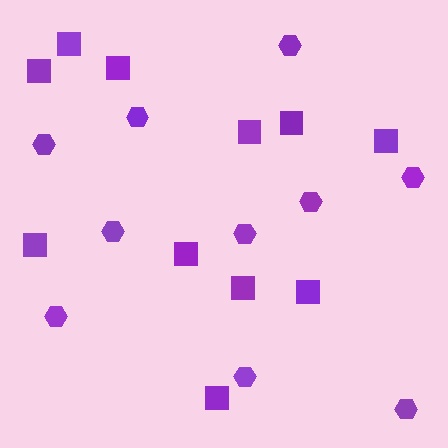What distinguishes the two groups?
There are 2 groups: one group of squares (11) and one group of hexagons (10).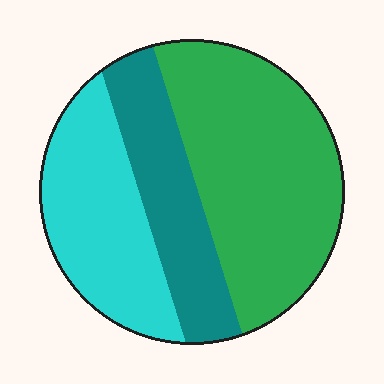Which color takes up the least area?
Teal, at roughly 25%.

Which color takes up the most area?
Green, at roughly 45%.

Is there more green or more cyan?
Green.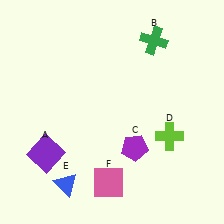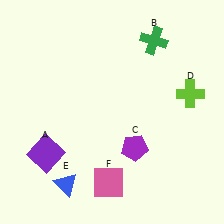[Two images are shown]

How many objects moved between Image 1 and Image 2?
1 object moved between the two images.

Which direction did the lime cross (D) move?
The lime cross (D) moved up.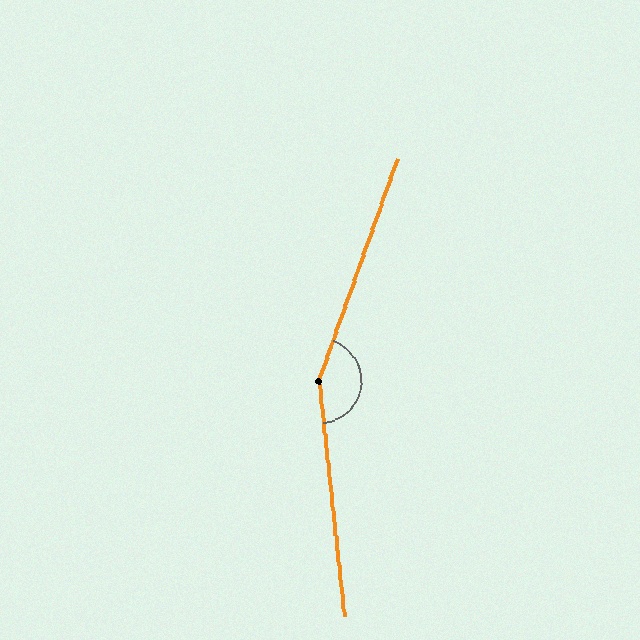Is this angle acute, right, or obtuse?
It is obtuse.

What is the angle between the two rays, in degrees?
Approximately 154 degrees.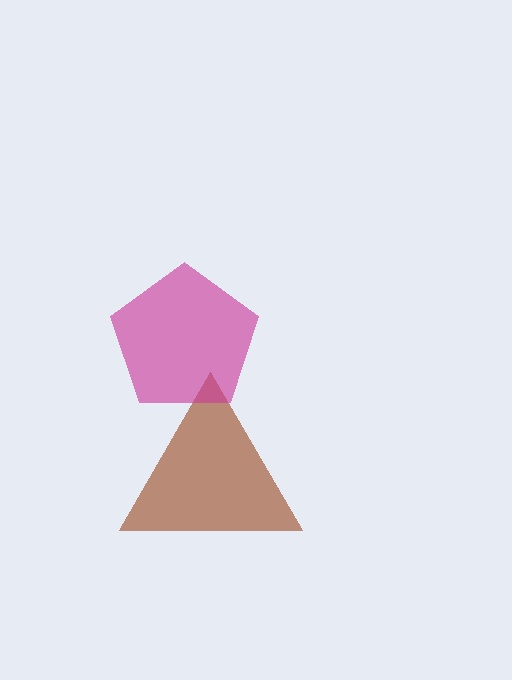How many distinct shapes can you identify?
There are 2 distinct shapes: a brown triangle, a magenta pentagon.